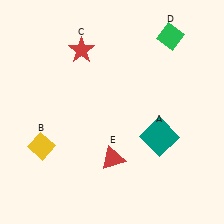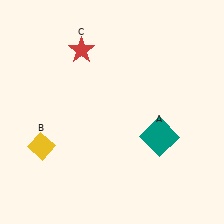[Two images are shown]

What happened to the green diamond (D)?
The green diamond (D) was removed in Image 2. It was in the top-right area of Image 1.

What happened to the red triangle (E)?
The red triangle (E) was removed in Image 2. It was in the bottom-right area of Image 1.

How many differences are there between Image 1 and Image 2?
There are 2 differences between the two images.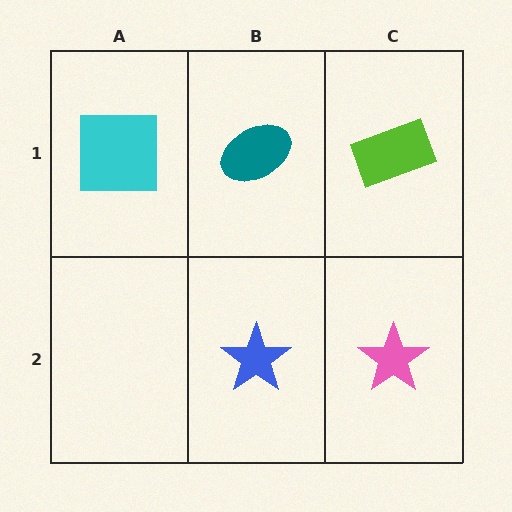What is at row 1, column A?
A cyan square.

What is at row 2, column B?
A blue star.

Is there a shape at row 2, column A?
No, that cell is empty.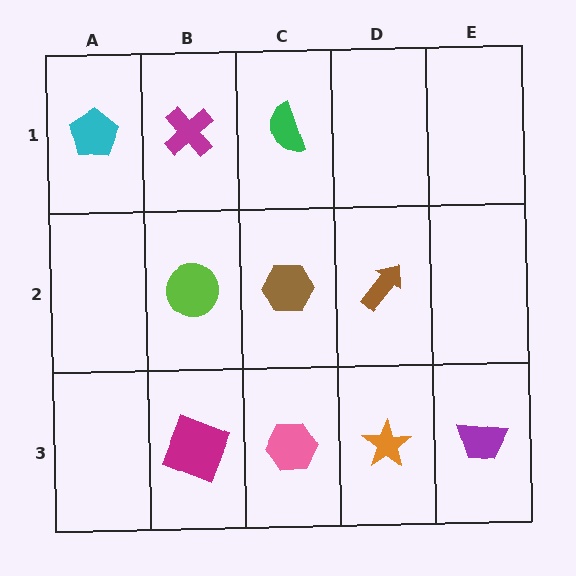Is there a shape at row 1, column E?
No, that cell is empty.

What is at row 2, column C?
A brown hexagon.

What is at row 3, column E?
A purple trapezoid.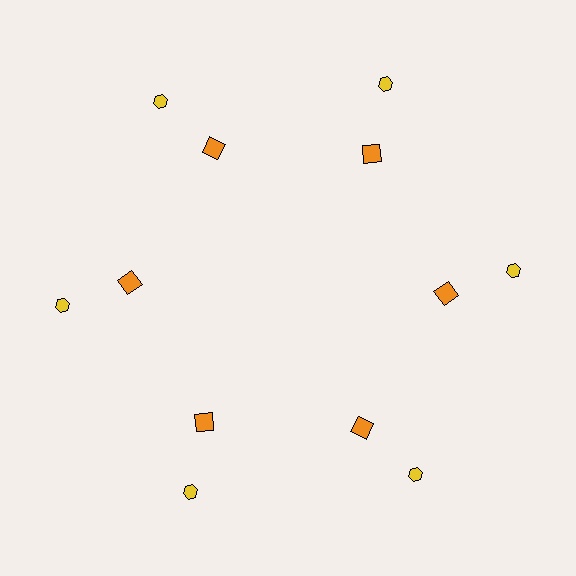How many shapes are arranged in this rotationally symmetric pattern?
There are 12 shapes, arranged in 6 groups of 2.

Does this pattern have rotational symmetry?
Yes, this pattern has 6-fold rotational symmetry. It looks the same after rotating 60 degrees around the center.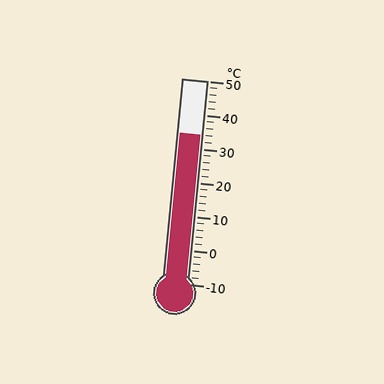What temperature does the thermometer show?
The thermometer shows approximately 34°C.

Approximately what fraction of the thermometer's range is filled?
The thermometer is filled to approximately 75% of its range.